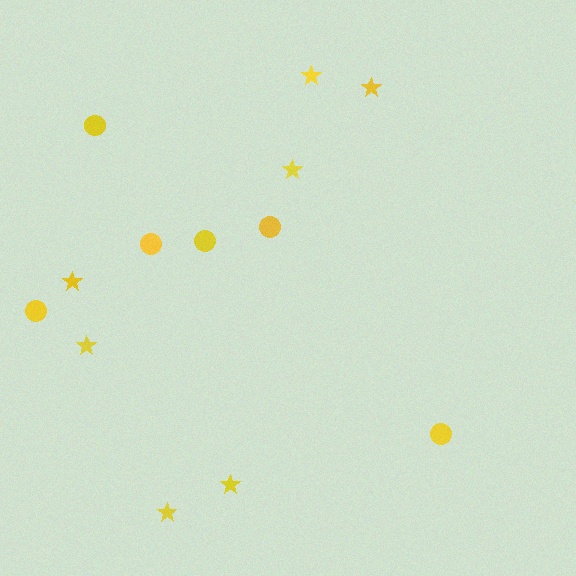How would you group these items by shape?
There are 2 groups: one group of circles (6) and one group of stars (7).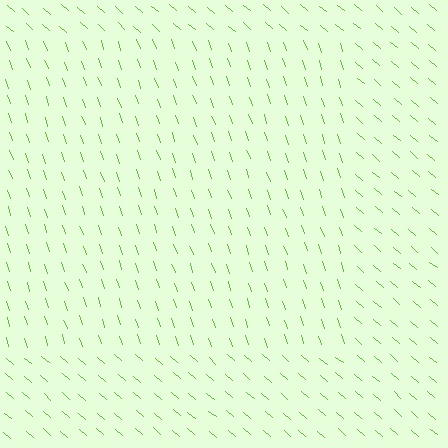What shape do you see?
I see a rectangle.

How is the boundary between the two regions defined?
The boundary is defined purely by a change in line orientation (approximately 30 degrees difference). All lines are the same color and thickness.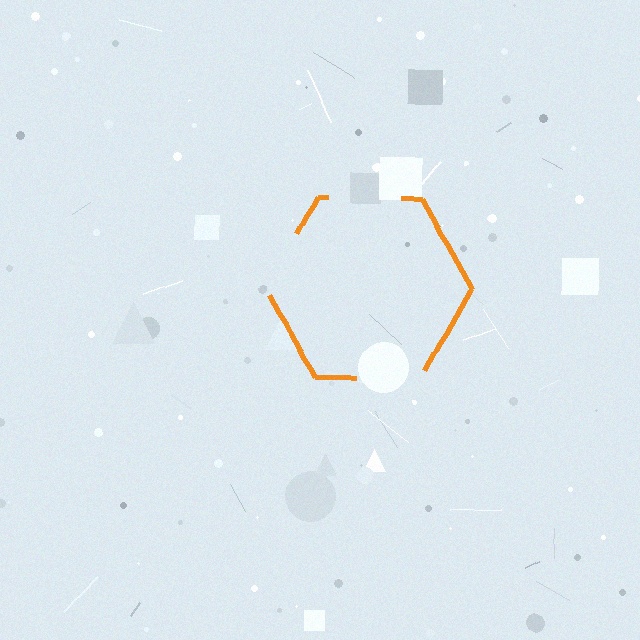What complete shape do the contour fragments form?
The contour fragments form a hexagon.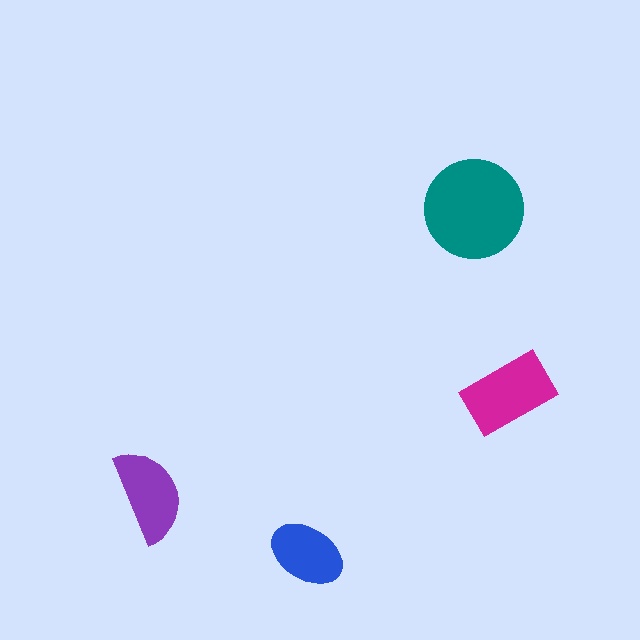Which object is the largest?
The teal circle.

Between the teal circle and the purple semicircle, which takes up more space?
The teal circle.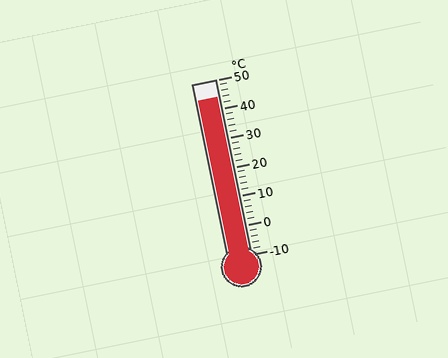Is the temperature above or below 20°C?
The temperature is above 20°C.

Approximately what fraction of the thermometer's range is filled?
The thermometer is filled to approximately 90% of its range.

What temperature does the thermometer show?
The thermometer shows approximately 44°C.